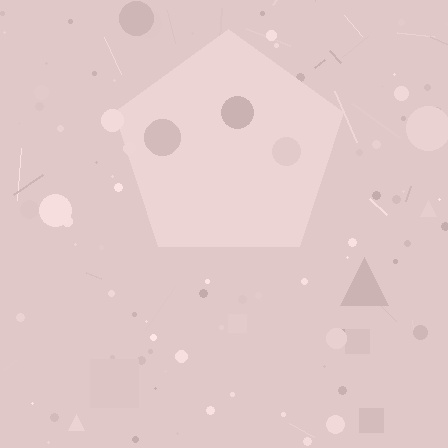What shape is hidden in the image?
A pentagon is hidden in the image.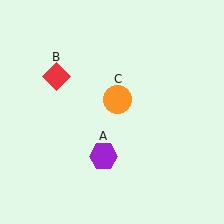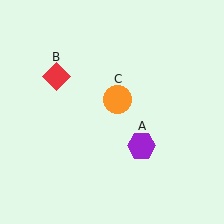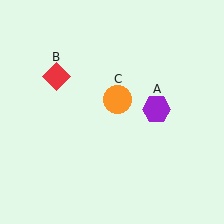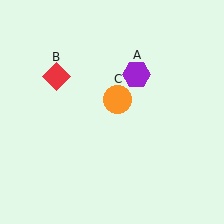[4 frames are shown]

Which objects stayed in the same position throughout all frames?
Red diamond (object B) and orange circle (object C) remained stationary.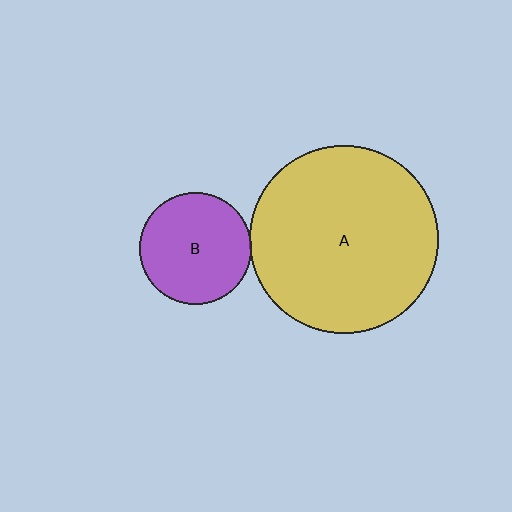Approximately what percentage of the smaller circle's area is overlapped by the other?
Approximately 5%.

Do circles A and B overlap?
Yes.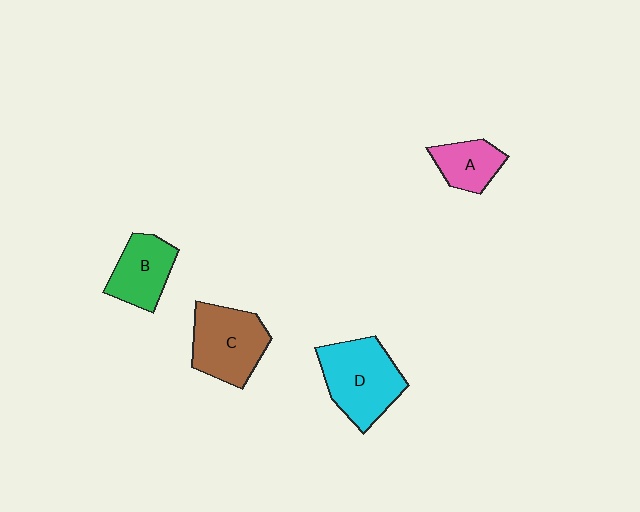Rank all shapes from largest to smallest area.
From largest to smallest: D (cyan), C (brown), B (green), A (pink).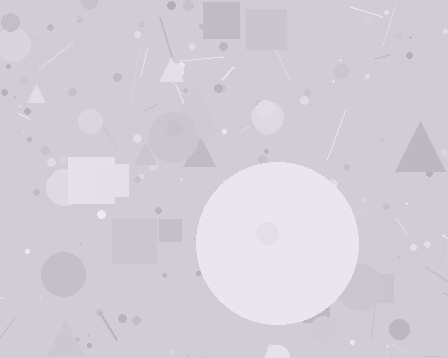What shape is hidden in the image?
A circle is hidden in the image.